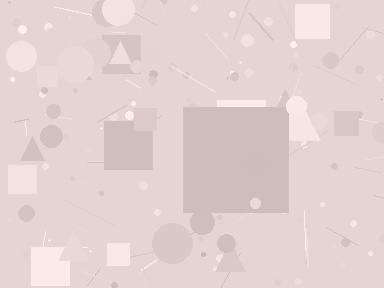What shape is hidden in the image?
A square is hidden in the image.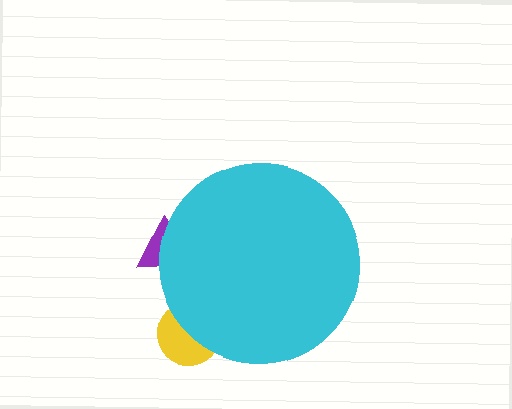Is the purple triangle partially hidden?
Yes, the purple triangle is partially hidden behind the cyan circle.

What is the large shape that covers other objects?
A cyan circle.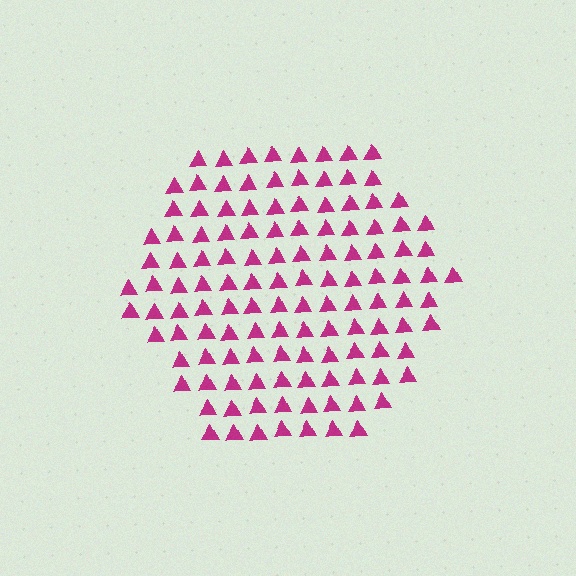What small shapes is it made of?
It is made of small triangles.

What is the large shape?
The large shape is a hexagon.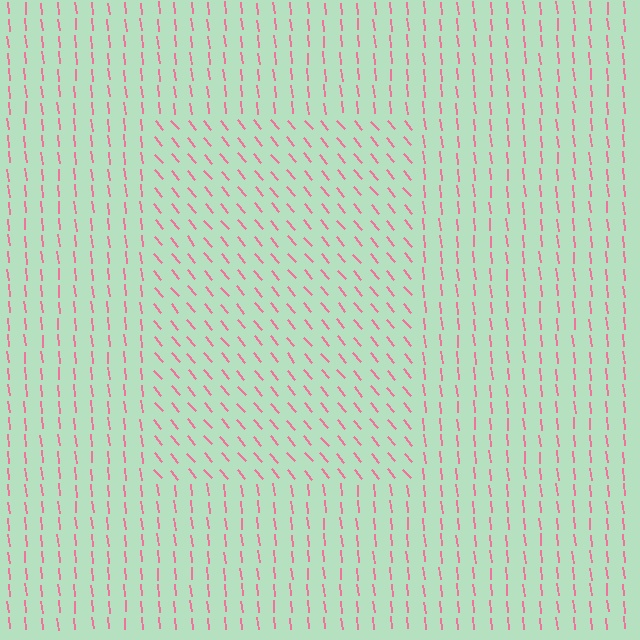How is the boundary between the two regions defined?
The boundary is defined purely by a change in line orientation (approximately 34 degrees difference). All lines are the same color and thickness.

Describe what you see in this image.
The image is filled with small pink line segments. A rectangle region in the image has lines oriented differently from the surrounding lines, creating a visible texture boundary.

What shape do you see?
I see a rectangle.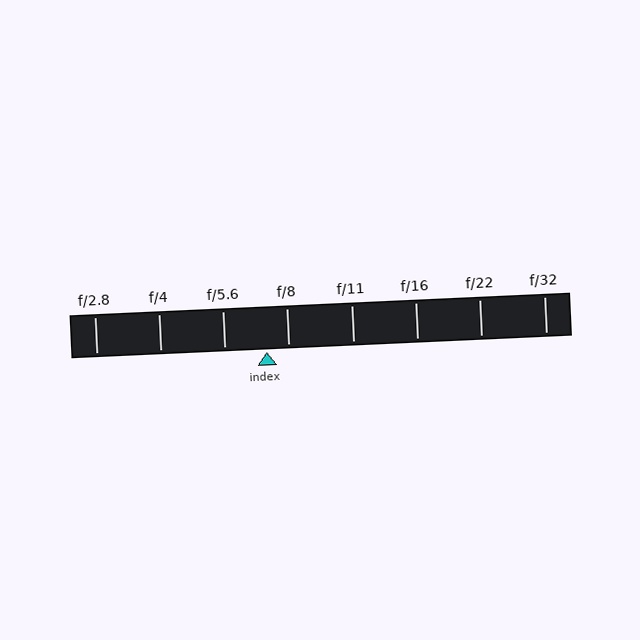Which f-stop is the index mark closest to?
The index mark is closest to f/8.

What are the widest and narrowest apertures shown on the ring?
The widest aperture shown is f/2.8 and the narrowest is f/32.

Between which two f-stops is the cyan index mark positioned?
The index mark is between f/5.6 and f/8.